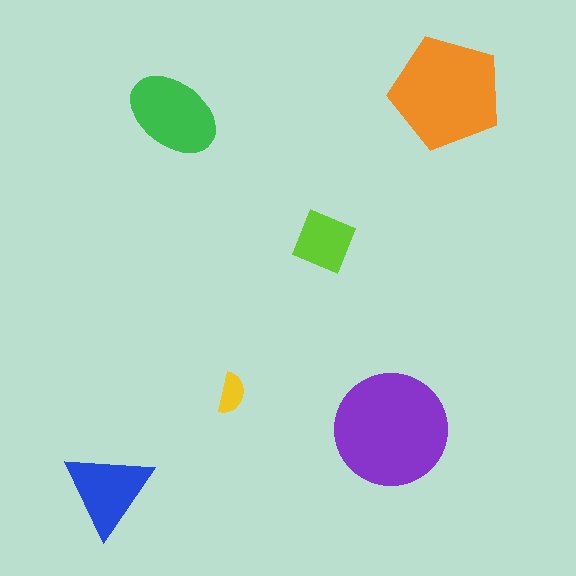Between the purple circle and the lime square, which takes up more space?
The purple circle.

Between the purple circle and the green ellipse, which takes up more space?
The purple circle.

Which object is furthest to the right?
The orange pentagon is rightmost.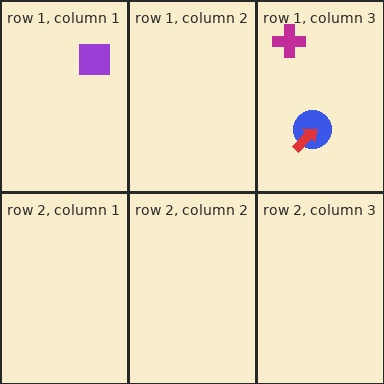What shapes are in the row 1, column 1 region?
The purple square.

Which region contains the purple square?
The row 1, column 1 region.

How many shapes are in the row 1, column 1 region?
1.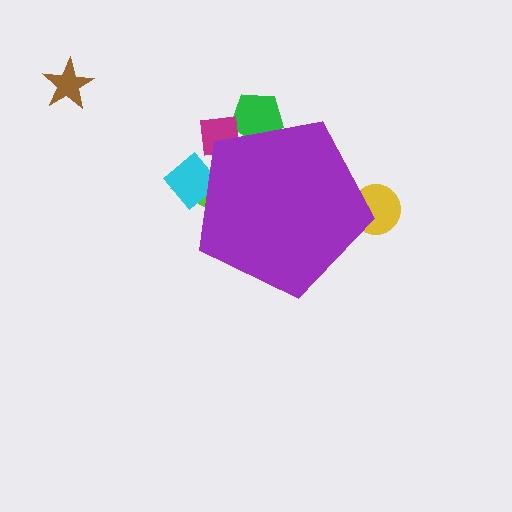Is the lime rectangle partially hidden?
Yes, the lime rectangle is partially hidden behind the purple pentagon.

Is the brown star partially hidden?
No, the brown star is fully visible.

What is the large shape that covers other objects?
A purple pentagon.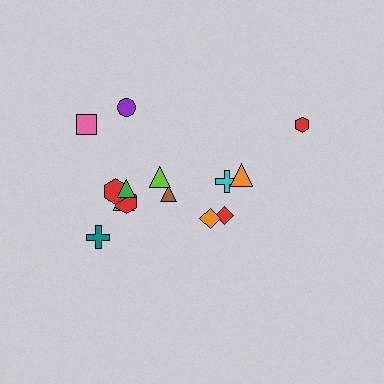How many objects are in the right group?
There are 6 objects.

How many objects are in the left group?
There are 8 objects.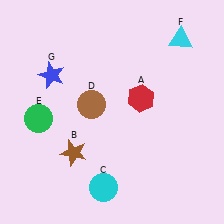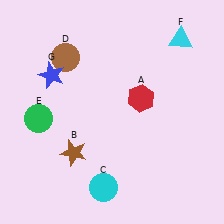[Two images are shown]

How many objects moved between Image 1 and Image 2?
1 object moved between the two images.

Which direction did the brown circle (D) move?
The brown circle (D) moved up.